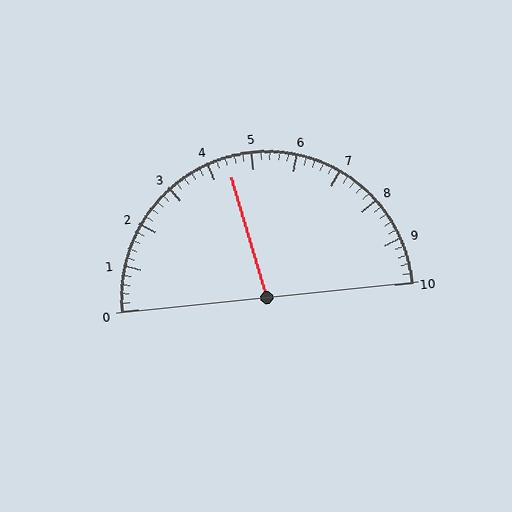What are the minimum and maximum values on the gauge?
The gauge ranges from 0 to 10.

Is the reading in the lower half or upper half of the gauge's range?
The reading is in the lower half of the range (0 to 10).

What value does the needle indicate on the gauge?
The needle indicates approximately 4.4.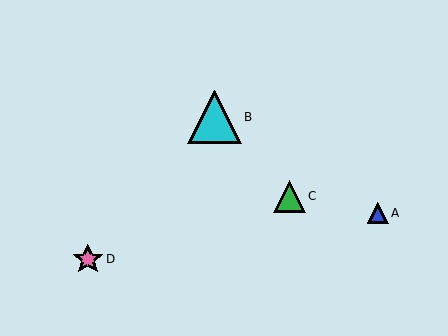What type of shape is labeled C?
Shape C is a green triangle.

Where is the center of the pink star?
The center of the pink star is at (88, 259).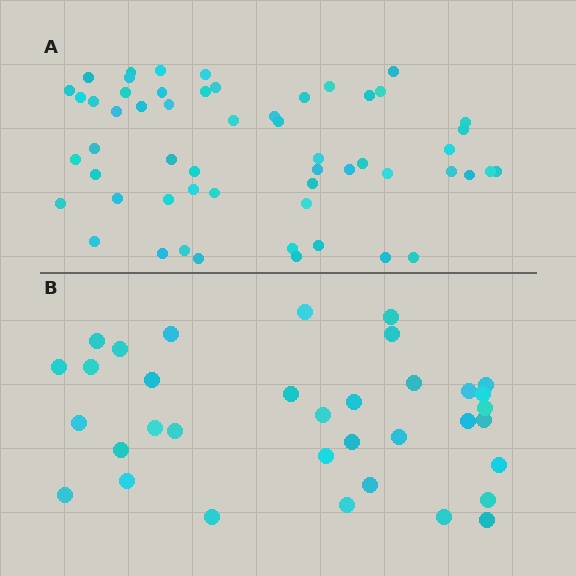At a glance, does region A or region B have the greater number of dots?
Region A (the top region) has more dots.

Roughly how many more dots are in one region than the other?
Region A has approximately 20 more dots than region B.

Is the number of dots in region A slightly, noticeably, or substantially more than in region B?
Region A has substantially more. The ratio is roughly 1.6 to 1.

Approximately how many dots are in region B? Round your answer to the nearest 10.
About 40 dots. (The exact count is 35, which rounds to 40.)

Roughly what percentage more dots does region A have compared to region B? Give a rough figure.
About 60% more.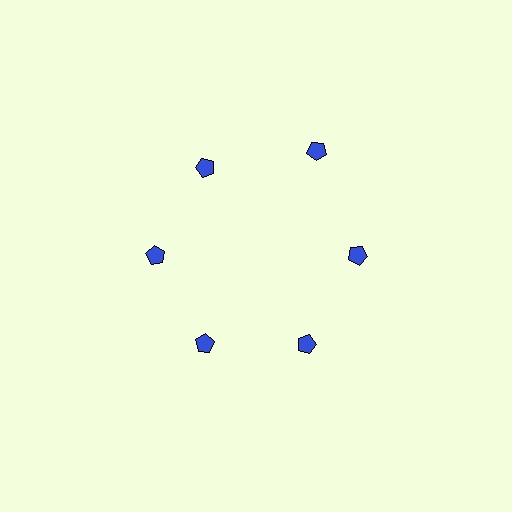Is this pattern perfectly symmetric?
No. The 6 blue pentagons are arranged in a ring, but one element near the 1 o'clock position is pushed outward from the center, breaking the 6-fold rotational symmetry.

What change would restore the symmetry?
The symmetry would be restored by moving it inward, back onto the ring so that all 6 pentagons sit at equal angles and equal distance from the center.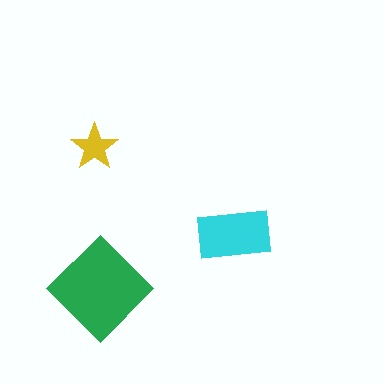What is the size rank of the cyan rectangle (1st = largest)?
2nd.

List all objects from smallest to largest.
The yellow star, the cyan rectangle, the green diamond.